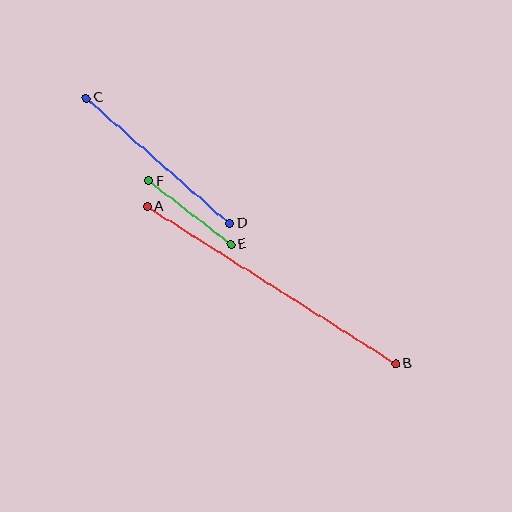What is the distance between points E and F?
The distance is approximately 104 pixels.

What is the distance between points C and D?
The distance is approximately 190 pixels.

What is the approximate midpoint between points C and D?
The midpoint is at approximately (158, 161) pixels.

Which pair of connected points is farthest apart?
Points A and B are farthest apart.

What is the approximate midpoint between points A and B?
The midpoint is at approximately (271, 285) pixels.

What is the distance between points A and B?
The distance is approximately 294 pixels.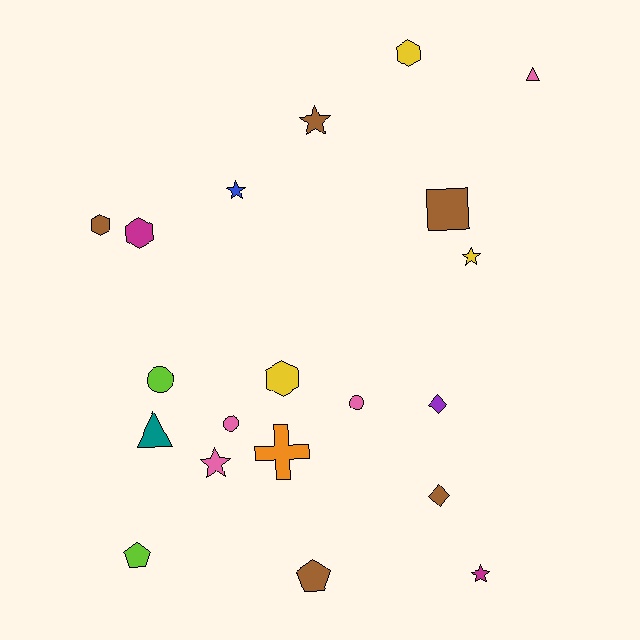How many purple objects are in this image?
There is 1 purple object.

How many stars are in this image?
There are 5 stars.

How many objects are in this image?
There are 20 objects.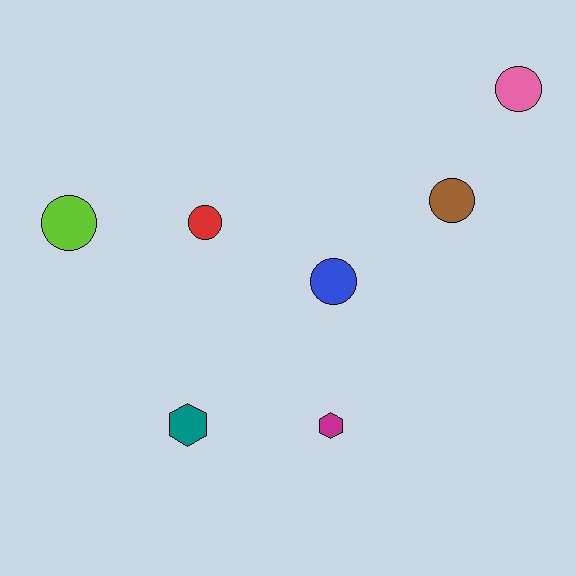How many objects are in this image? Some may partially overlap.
There are 7 objects.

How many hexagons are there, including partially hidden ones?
There are 2 hexagons.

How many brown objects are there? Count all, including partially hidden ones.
There is 1 brown object.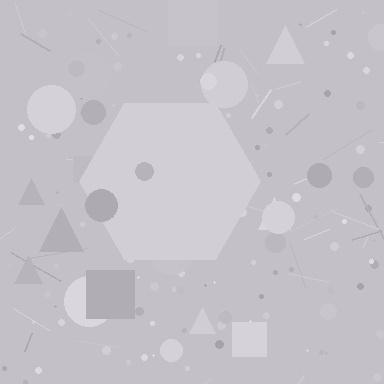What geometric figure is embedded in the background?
A hexagon is embedded in the background.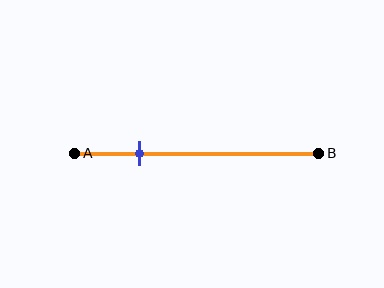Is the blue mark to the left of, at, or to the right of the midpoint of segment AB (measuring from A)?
The blue mark is to the left of the midpoint of segment AB.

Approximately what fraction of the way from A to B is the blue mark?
The blue mark is approximately 25% of the way from A to B.